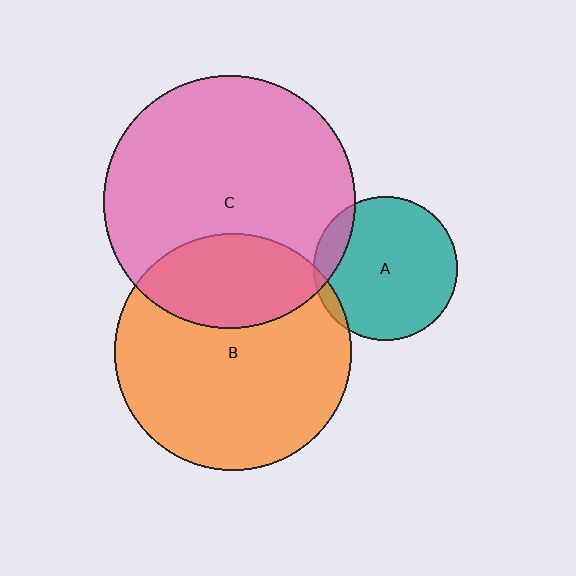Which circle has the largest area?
Circle C (pink).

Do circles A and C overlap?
Yes.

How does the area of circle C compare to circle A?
Approximately 3.1 times.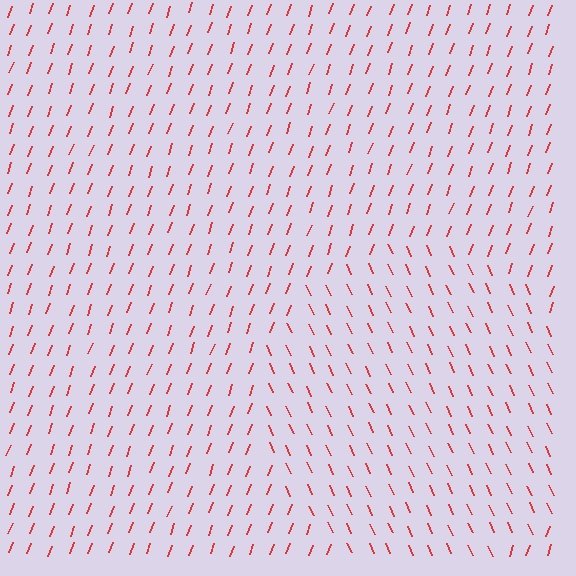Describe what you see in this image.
The image is filled with small red line segments. A circle region in the image has lines oriented differently from the surrounding lines, creating a visible texture boundary.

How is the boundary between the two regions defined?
The boundary is defined purely by a change in line orientation (approximately 45 degrees difference). All lines are the same color and thickness.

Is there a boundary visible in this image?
Yes, there is a texture boundary formed by a change in line orientation.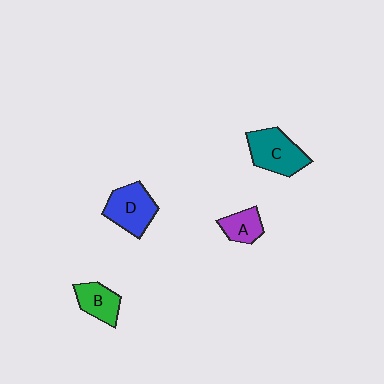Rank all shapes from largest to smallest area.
From largest to smallest: C (teal), D (blue), B (green), A (purple).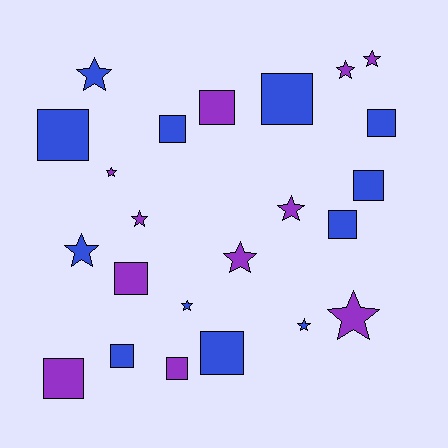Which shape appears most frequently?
Square, with 12 objects.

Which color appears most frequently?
Blue, with 12 objects.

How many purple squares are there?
There are 4 purple squares.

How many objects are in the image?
There are 23 objects.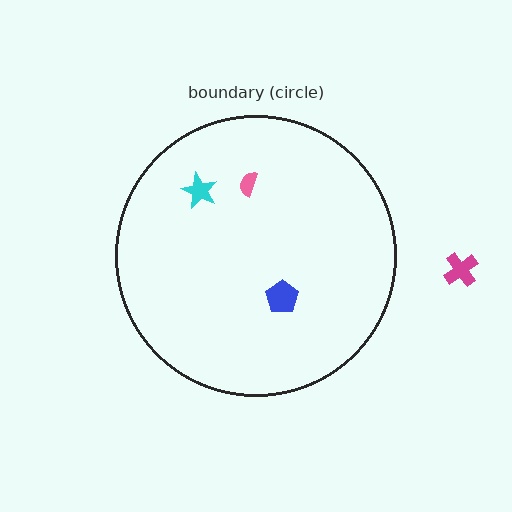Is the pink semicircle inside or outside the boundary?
Inside.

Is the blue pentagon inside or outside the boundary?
Inside.